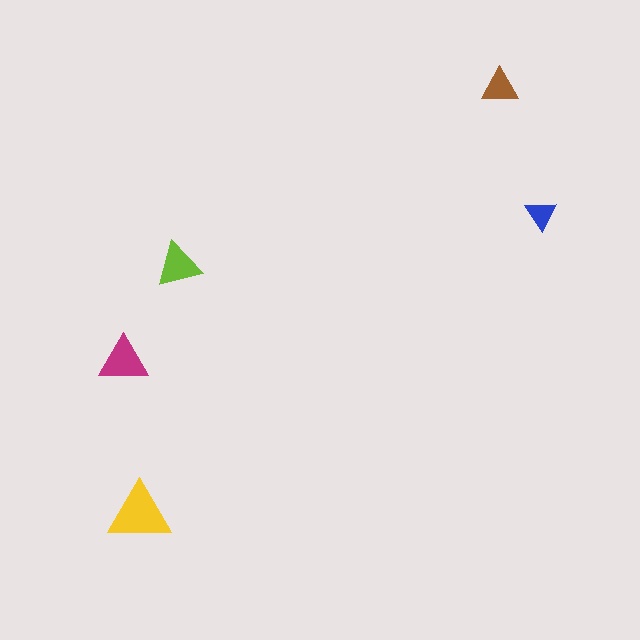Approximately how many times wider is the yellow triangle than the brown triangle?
About 1.5 times wider.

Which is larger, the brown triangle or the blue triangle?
The brown one.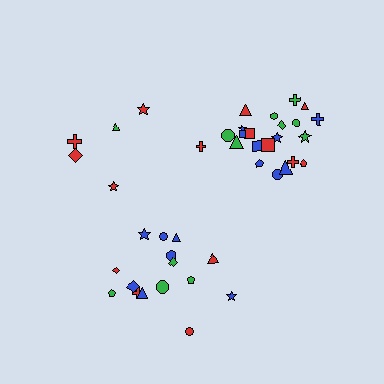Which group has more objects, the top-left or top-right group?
The top-right group.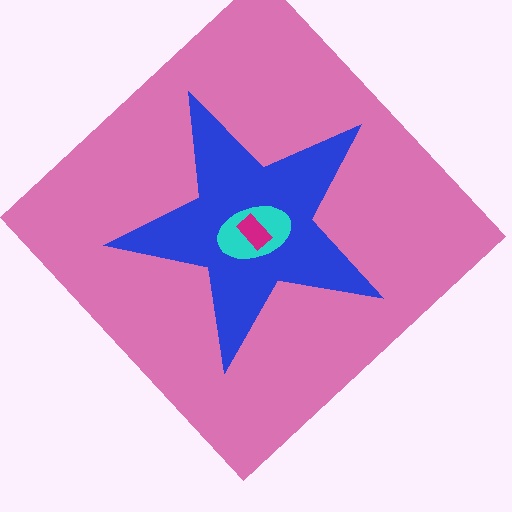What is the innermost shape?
The magenta rectangle.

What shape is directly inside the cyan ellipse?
The magenta rectangle.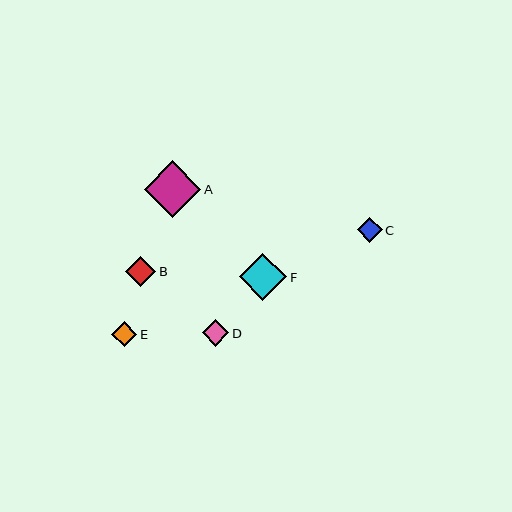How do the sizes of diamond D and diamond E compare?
Diamond D and diamond E are approximately the same size.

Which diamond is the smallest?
Diamond E is the smallest with a size of approximately 25 pixels.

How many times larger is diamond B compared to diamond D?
Diamond B is approximately 1.1 times the size of diamond D.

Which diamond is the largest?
Diamond A is the largest with a size of approximately 57 pixels.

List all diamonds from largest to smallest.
From largest to smallest: A, F, B, D, C, E.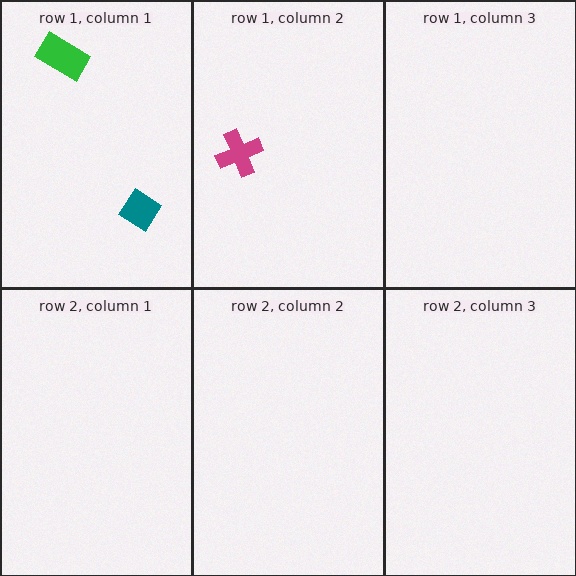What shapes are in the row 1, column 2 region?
The magenta cross.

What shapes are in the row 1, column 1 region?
The green rectangle, the teal diamond.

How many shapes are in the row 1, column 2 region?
1.